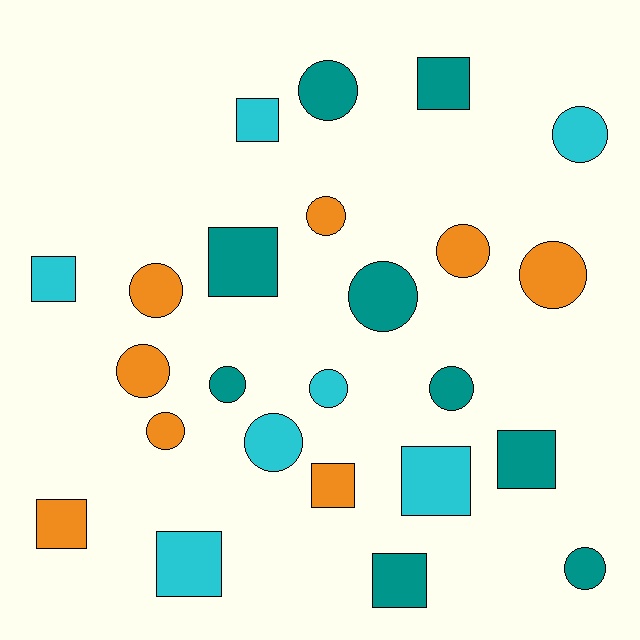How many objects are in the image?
There are 24 objects.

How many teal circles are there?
There are 5 teal circles.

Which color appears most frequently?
Teal, with 9 objects.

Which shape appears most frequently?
Circle, with 14 objects.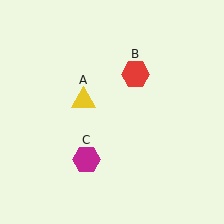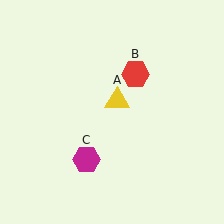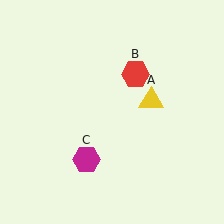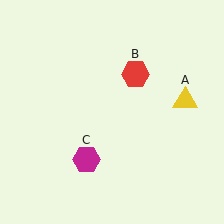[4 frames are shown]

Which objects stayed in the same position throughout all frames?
Red hexagon (object B) and magenta hexagon (object C) remained stationary.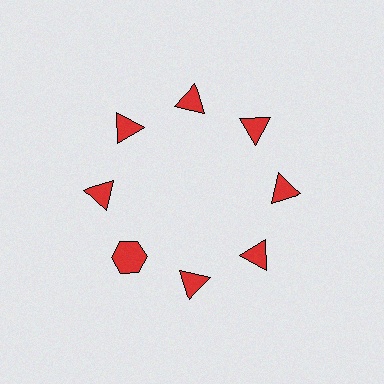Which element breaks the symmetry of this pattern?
The red hexagon at roughly the 8 o'clock position breaks the symmetry. All other shapes are red triangles.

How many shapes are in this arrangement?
There are 8 shapes arranged in a ring pattern.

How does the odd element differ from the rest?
It has a different shape: hexagon instead of triangle.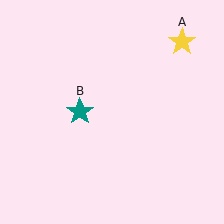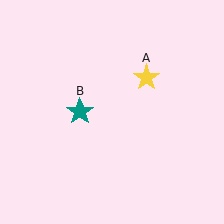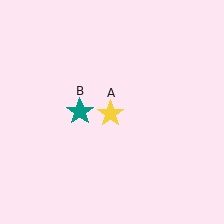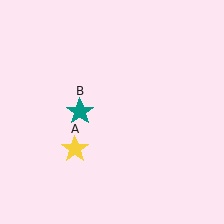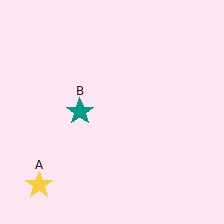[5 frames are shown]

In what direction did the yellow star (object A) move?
The yellow star (object A) moved down and to the left.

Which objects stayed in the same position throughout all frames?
Teal star (object B) remained stationary.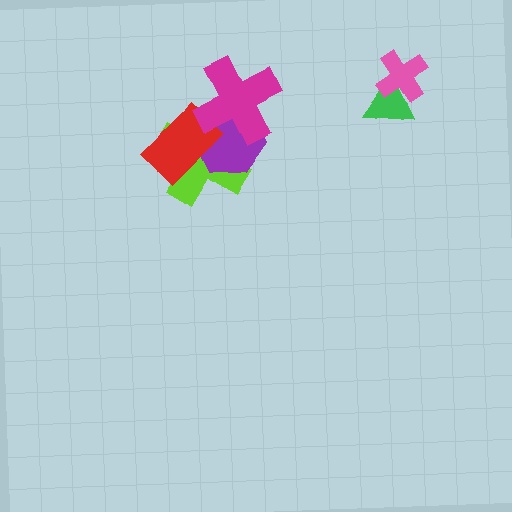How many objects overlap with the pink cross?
1 object overlaps with the pink cross.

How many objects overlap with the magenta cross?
3 objects overlap with the magenta cross.